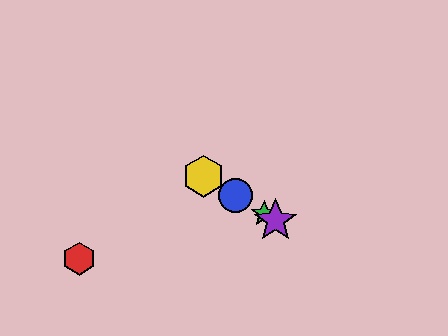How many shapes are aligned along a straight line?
4 shapes (the blue circle, the green star, the yellow hexagon, the purple star) are aligned along a straight line.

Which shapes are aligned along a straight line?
The blue circle, the green star, the yellow hexagon, the purple star are aligned along a straight line.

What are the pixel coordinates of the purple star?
The purple star is at (276, 221).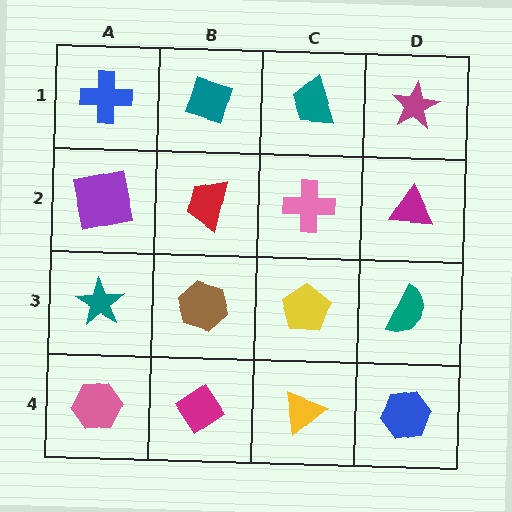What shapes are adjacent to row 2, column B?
A teal diamond (row 1, column B), a brown hexagon (row 3, column B), a purple square (row 2, column A), a pink cross (row 2, column C).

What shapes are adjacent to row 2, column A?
A blue cross (row 1, column A), a teal star (row 3, column A), a red trapezoid (row 2, column B).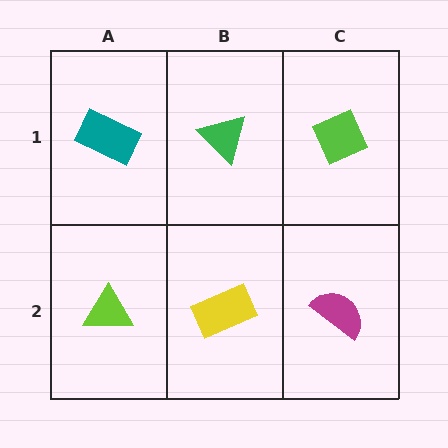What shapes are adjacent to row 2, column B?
A green triangle (row 1, column B), a lime triangle (row 2, column A), a magenta semicircle (row 2, column C).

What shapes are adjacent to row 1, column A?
A lime triangle (row 2, column A), a green triangle (row 1, column B).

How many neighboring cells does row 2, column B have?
3.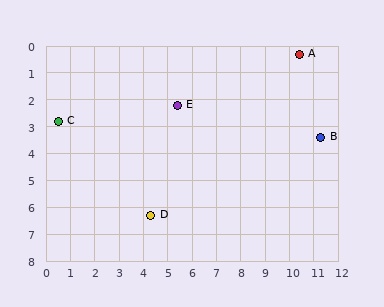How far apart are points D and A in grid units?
Points D and A are about 8.6 grid units apart.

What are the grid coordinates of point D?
Point D is at approximately (4.3, 6.3).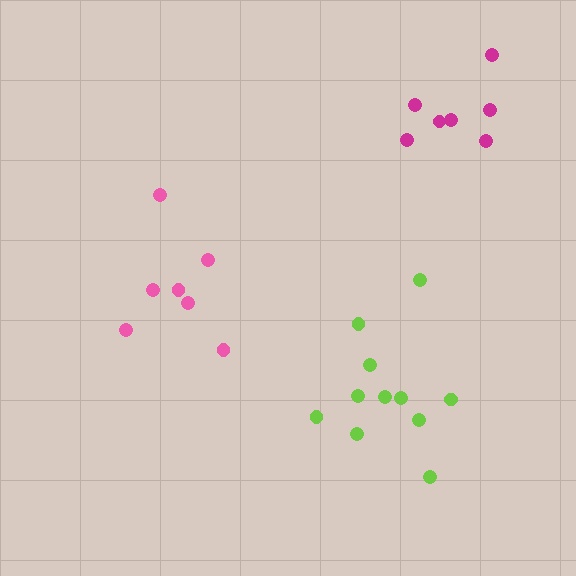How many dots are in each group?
Group 1: 7 dots, Group 2: 7 dots, Group 3: 11 dots (25 total).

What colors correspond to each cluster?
The clusters are colored: pink, magenta, lime.